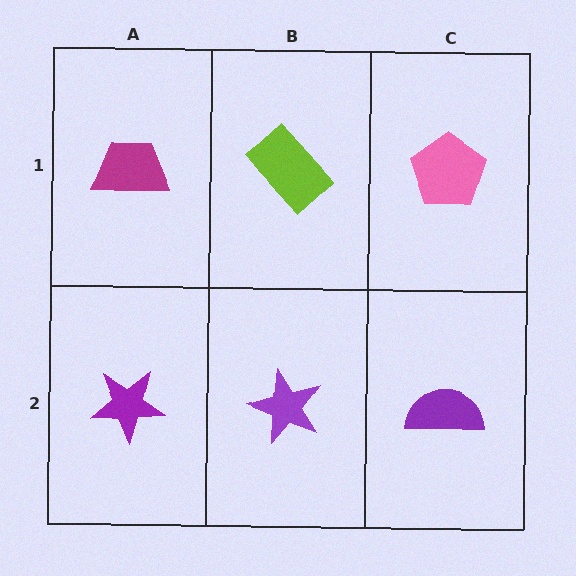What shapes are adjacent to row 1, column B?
A purple star (row 2, column B), a magenta trapezoid (row 1, column A), a pink pentagon (row 1, column C).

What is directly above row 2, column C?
A pink pentagon.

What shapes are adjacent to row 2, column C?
A pink pentagon (row 1, column C), a purple star (row 2, column B).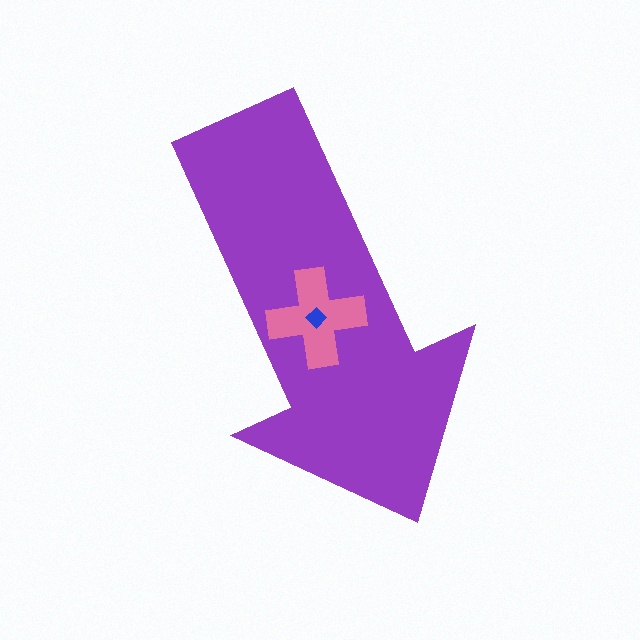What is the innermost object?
The blue diamond.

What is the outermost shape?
The purple arrow.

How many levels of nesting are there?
3.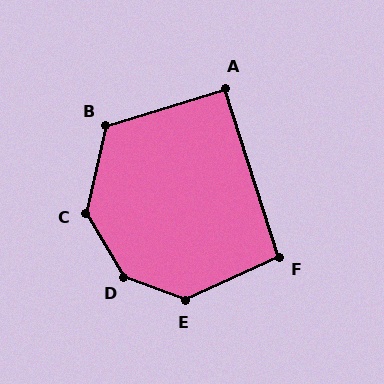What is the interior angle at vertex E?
Approximately 134 degrees (obtuse).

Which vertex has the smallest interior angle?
A, at approximately 91 degrees.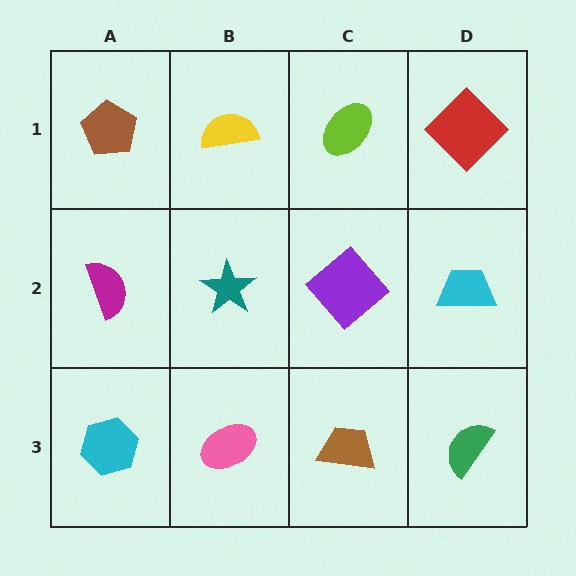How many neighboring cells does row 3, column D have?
2.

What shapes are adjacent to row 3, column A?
A magenta semicircle (row 2, column A), a pink ellipse (row 3, column B).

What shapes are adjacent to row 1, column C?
A purple diamond (row 2, column C), a yellow semicircle (row 1, column B), a red diamond (row 1, column D).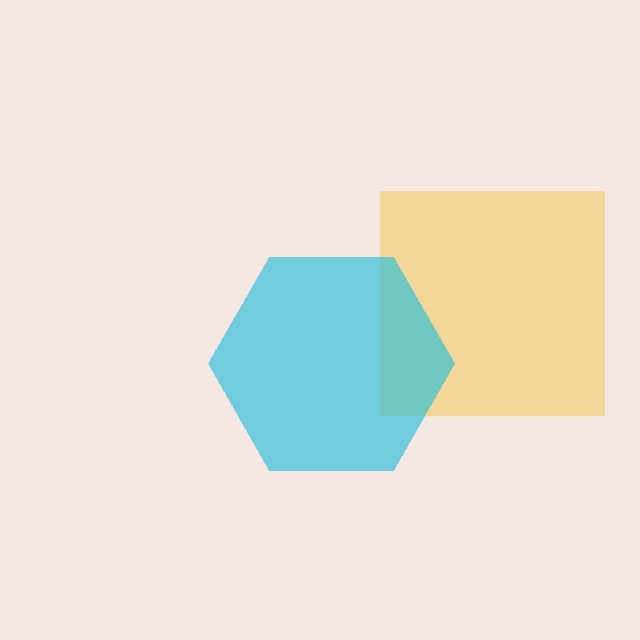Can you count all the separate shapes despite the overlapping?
Yes, there are 2 separate shapes.